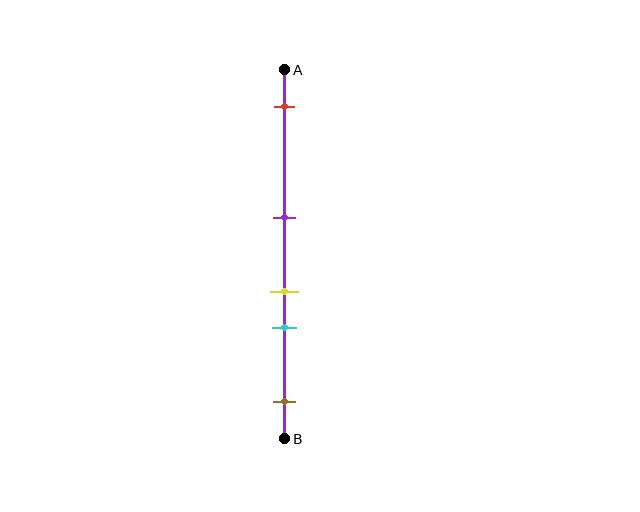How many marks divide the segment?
There are 5 marks dividing the segment.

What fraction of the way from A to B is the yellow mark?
The yellow mark is approximately 60% (0.6) of the way from A to B.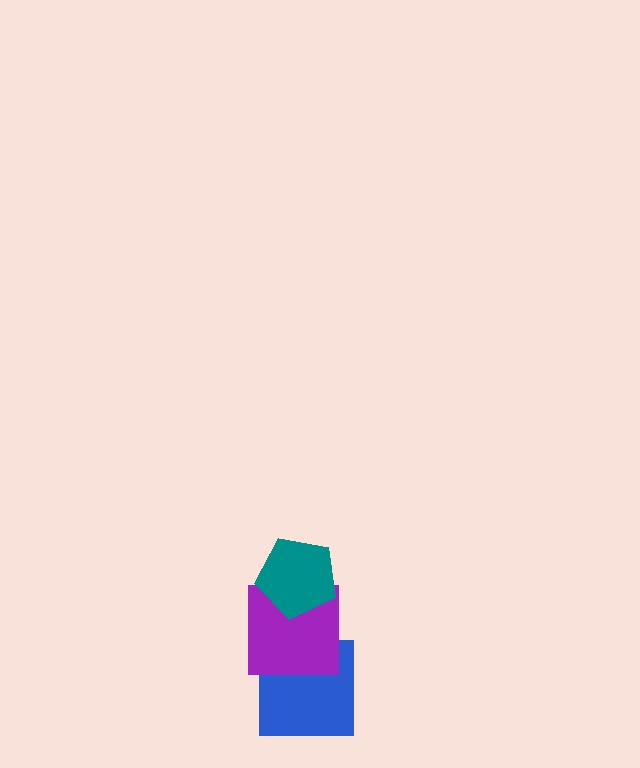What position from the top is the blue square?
The blue square is 3rd from the top.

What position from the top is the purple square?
The purple square is 2nd from the top.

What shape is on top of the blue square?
The purple square is on top of the blue square.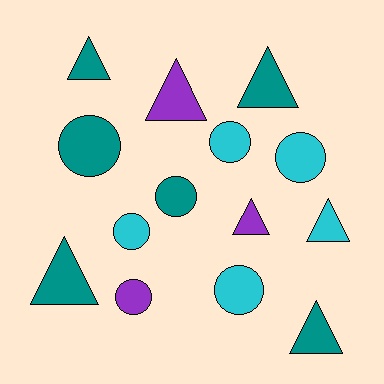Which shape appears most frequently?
Circle, with 7 objects.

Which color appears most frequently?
Teal, with 6 objects.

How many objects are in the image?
There are 14 objects.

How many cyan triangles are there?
There is 1 cyan triangle.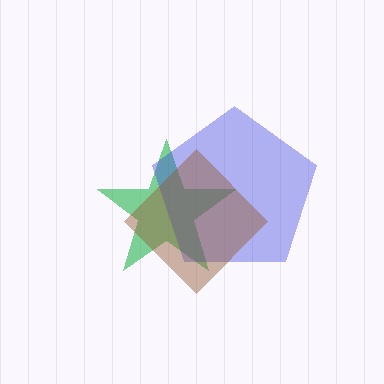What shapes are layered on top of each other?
The layered shapes are: a green star, a blue pentagon, a brown diamond.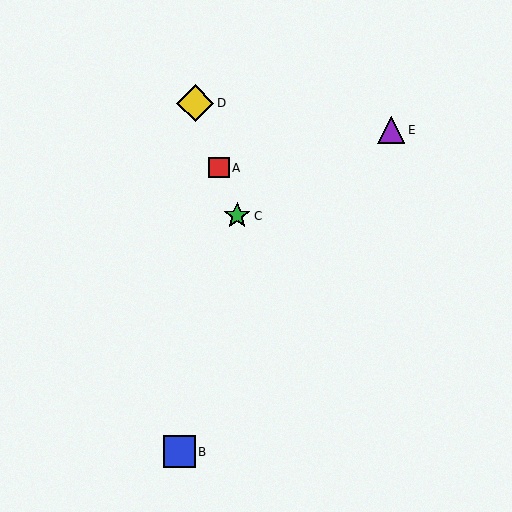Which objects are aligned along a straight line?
Objects A, C, D are aligned along a straight line.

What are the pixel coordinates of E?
Object E is at (391, 130).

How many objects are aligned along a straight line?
3 objects (A, C, D) are aligned along a straight line.